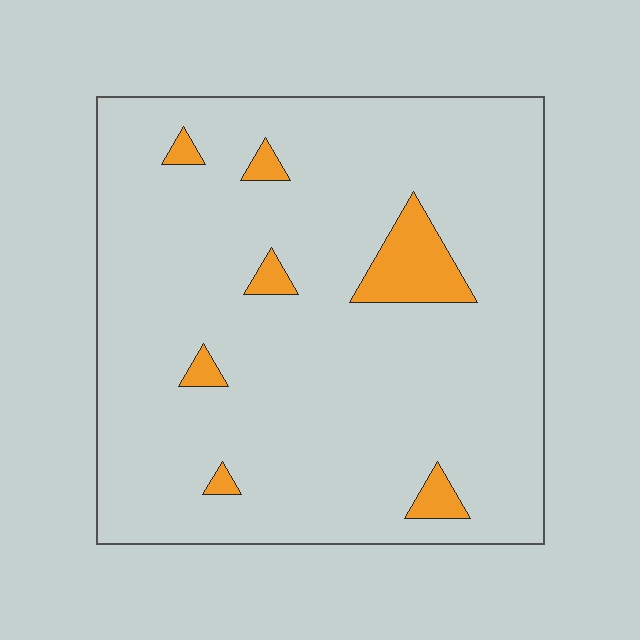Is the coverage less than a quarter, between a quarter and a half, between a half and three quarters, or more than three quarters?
Less than a quarter.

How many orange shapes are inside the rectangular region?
7.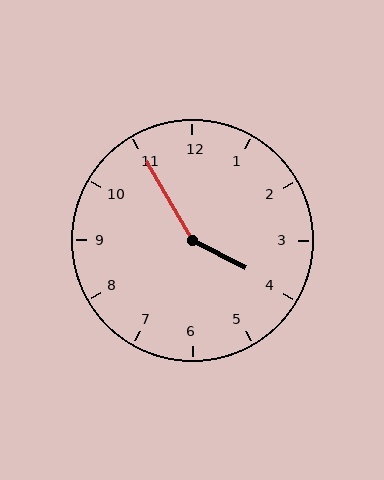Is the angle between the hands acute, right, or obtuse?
It is obtuse.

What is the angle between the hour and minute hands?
Approximately 148 degrees.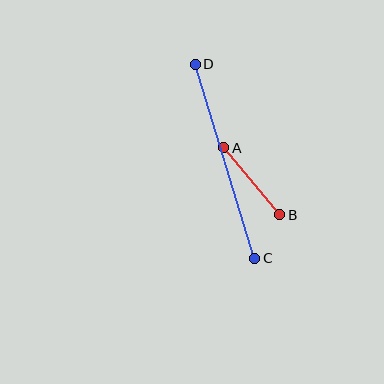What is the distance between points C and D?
The distance is approximately 203 pixels.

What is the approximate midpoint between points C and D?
The midpoint is at approximately (225, 161) pixels.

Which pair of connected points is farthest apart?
Points C and D are farthest apart.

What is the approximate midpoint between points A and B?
The midpoint is at approximately (252, 181) pixels.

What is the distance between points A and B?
The distance is approximately 87 pixels.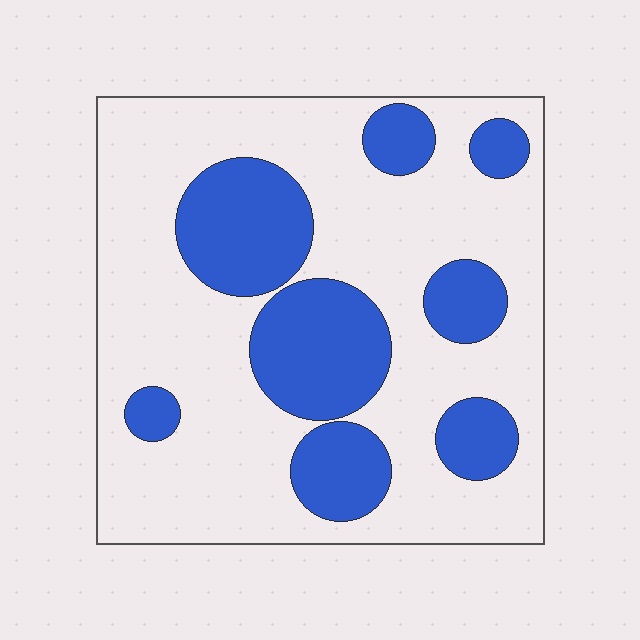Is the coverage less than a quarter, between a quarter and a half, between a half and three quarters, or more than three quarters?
Between a quarter and a half.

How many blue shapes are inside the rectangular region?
8.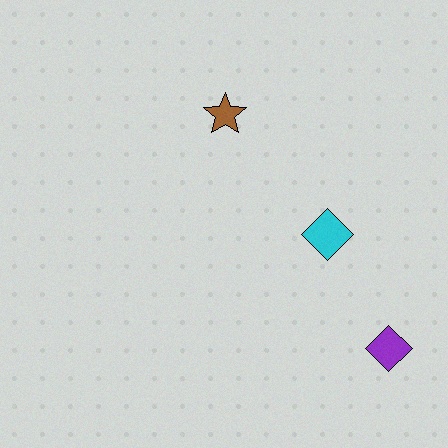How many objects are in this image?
There are 3 objects.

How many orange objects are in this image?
There are no orange objects.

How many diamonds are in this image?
There are 2 diamonds.